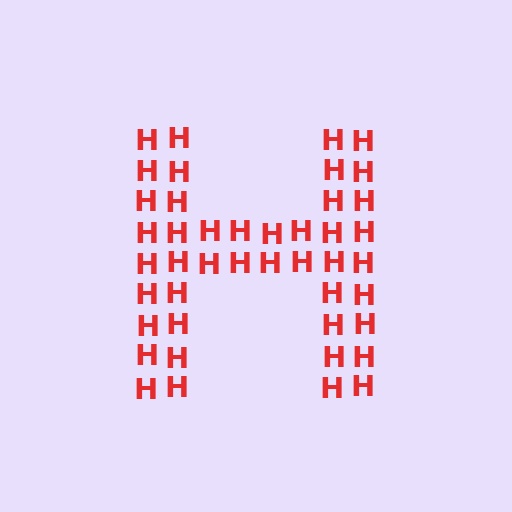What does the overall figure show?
The overall figure shows the letter H.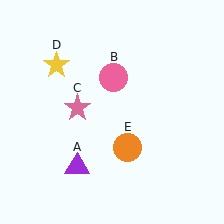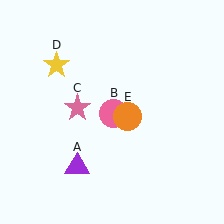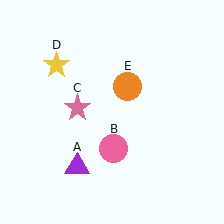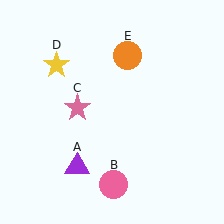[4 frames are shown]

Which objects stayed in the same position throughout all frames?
Purple triangle (object A) and pink star (object C) and yellow star (object D) remained stationary.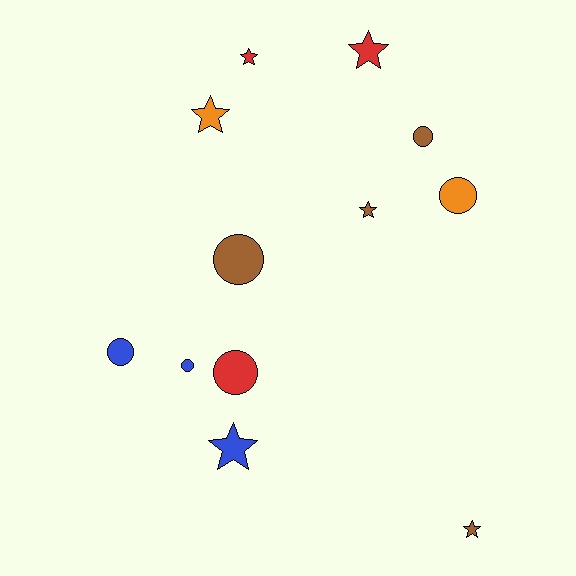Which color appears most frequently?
Brown, with 4 objects.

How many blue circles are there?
There are 2 blue circles.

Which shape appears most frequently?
Circle, with 6 objects.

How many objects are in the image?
There are 12 objects.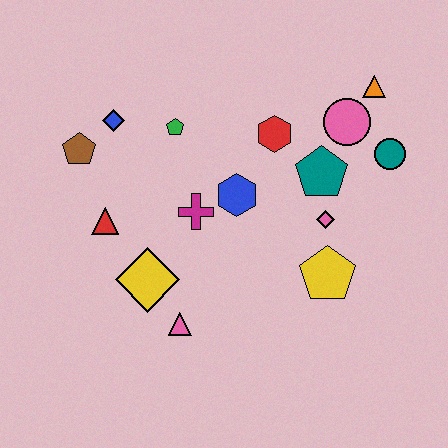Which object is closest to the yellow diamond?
The pink triangle is closest to the yellow diamond.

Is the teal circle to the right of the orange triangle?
Yes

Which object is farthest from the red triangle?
The orange triangle is farthest from the red triangle.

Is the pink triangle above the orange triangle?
No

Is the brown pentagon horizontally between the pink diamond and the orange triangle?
No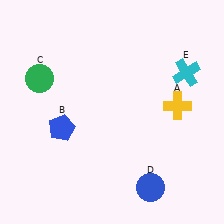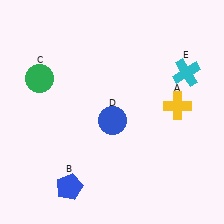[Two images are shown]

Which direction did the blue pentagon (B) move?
The blue pentagon (B) moved down.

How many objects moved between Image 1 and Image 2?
2 objects moved between the two images.